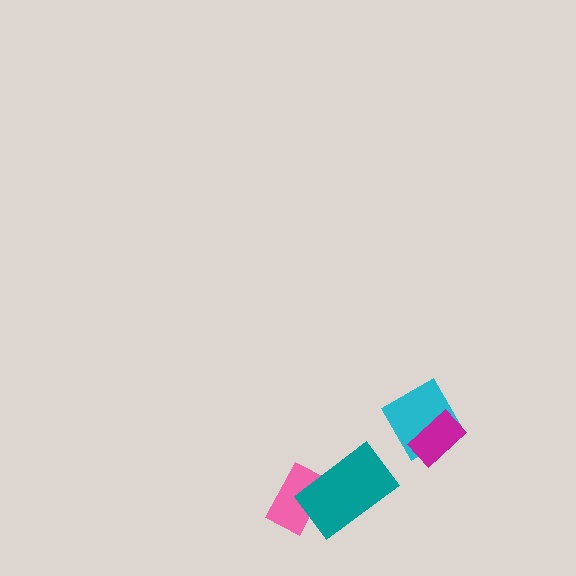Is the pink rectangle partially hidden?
Yes, it is partially covered by another shape.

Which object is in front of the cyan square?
The magenta rectangle is in front of the cyan square.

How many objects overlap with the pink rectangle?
1 object overlaps with the pink rectangle.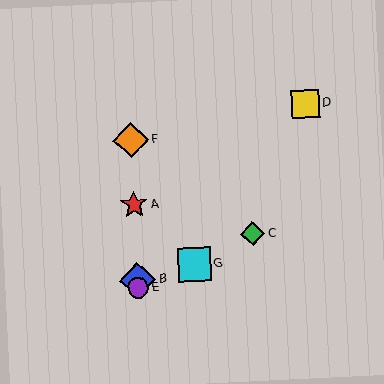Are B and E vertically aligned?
Yes, both are at x≈138.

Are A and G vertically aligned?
No, A is at x≈134 and G is at x≈194.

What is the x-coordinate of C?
Object C is at x≈253.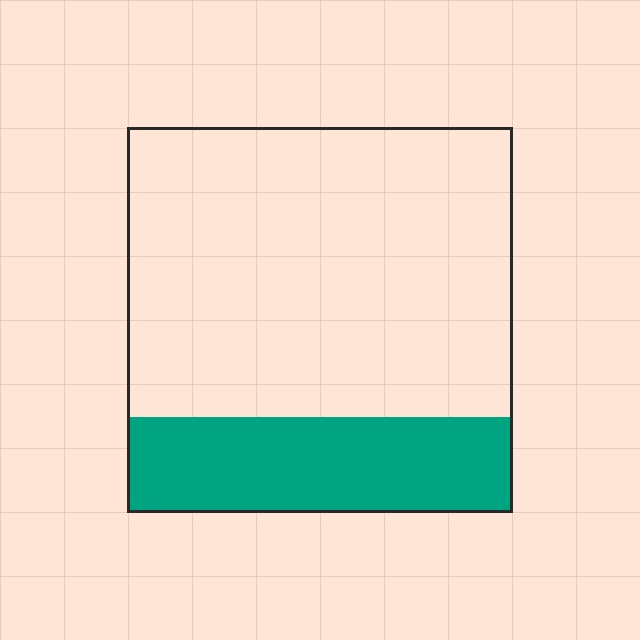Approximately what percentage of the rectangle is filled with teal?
Approximately 25%.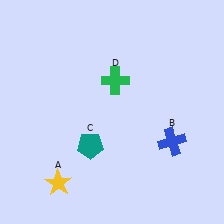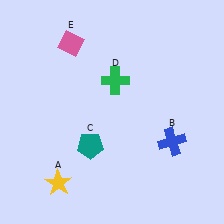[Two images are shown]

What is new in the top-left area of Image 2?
A pink diamond (E) was added in the top-left area of Image 2.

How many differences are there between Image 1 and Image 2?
There is 1 difference between the two images.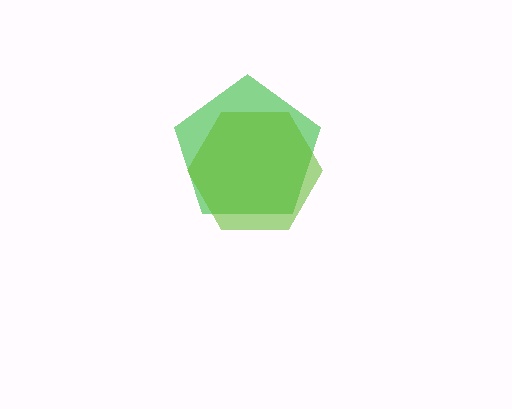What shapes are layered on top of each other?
The layered shapes are: a green pentagon, a lime hexagon.